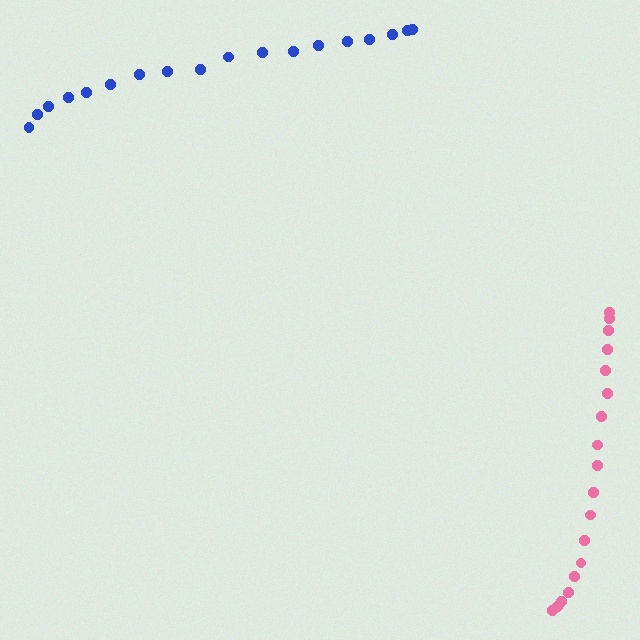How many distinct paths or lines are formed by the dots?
There are 2 distinct paths.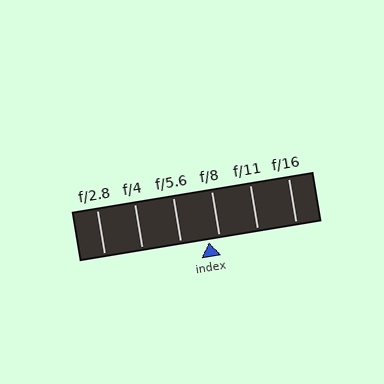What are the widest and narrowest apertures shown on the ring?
The widest aperture shown is f/2.8 and the narrowest is f/16.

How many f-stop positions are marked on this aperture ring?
There are 6 f-stop positions marked.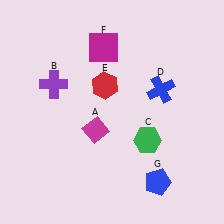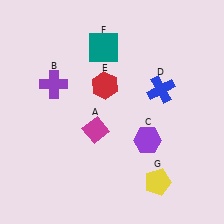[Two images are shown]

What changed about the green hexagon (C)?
In Image 1, C is green. In Image 2, it changed to purple.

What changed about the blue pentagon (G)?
In Image 1, G is blue. In Image 2, it changed to yellow.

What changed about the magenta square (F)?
In Image 1, F is magenta. In Image 2, it changed to teal.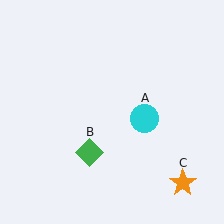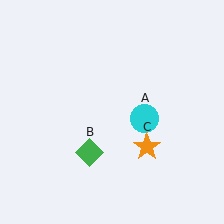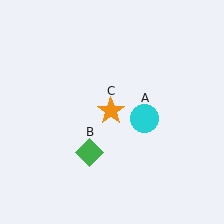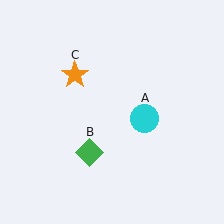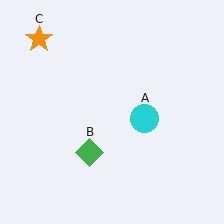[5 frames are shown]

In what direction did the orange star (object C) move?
The orange star (object C) moved up and to the left.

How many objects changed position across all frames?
1 object changed position: orange star (object C).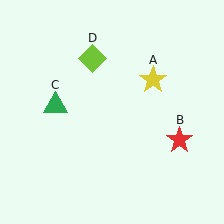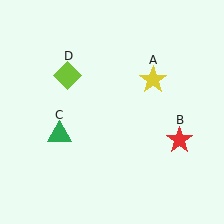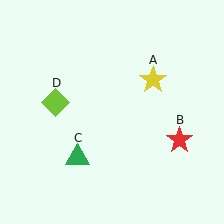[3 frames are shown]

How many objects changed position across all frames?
2 objects changed position: green triangle (object C), lime diamond (object D).